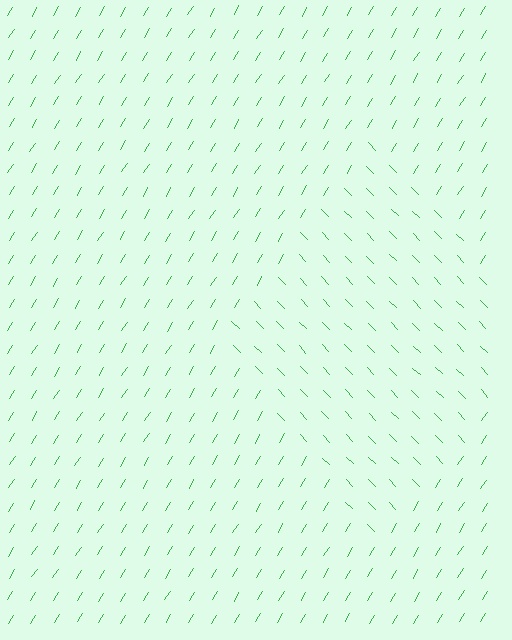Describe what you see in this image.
The image is filled with small green line segments. A diamond region in the image has lines oriented differently from the surrounding lines, creating a visible texture boundary.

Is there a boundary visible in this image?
Yes, there is a texture boundary formed by a change in line orientation.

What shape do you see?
I see a diamond.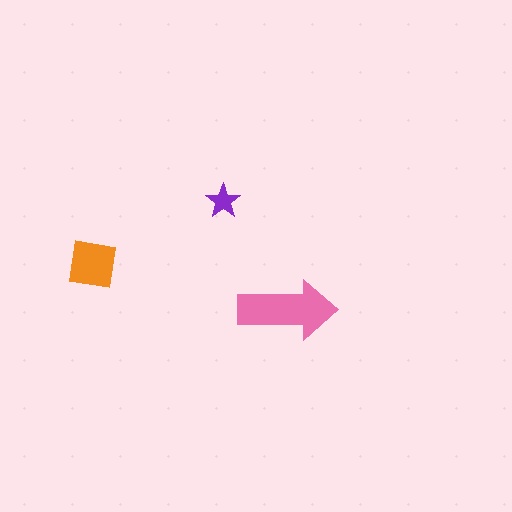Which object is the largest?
The pink arrow.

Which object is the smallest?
The purple star.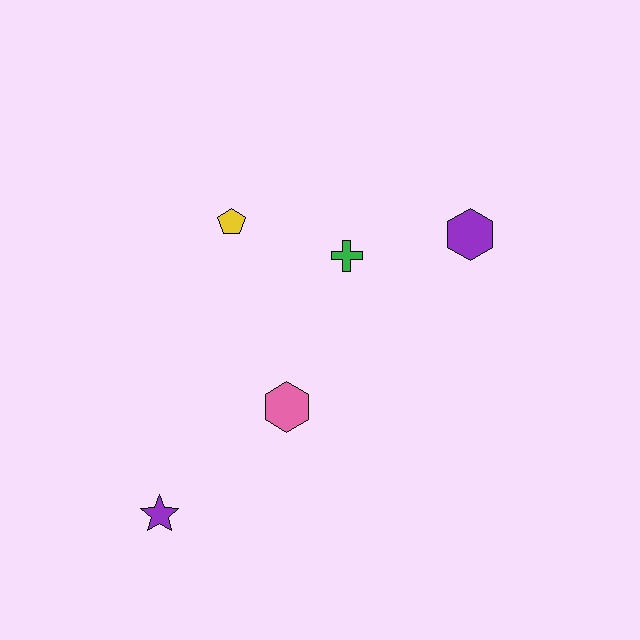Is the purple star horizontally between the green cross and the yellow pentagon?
No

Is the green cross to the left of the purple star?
No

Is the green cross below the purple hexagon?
Yes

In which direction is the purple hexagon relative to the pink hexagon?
The purple hexagon is to the right of the pink hexagon.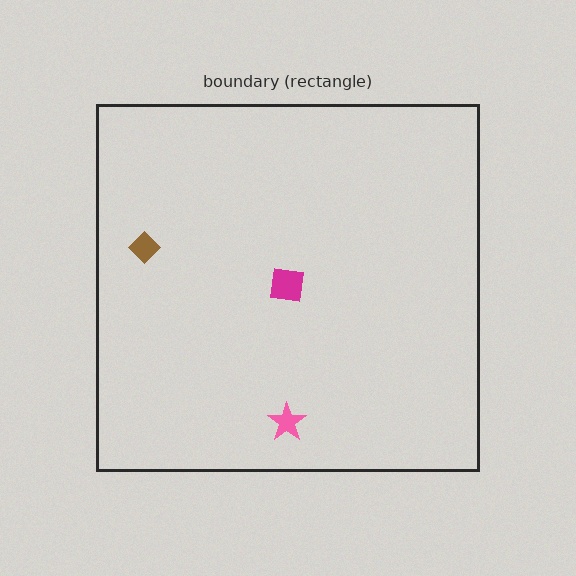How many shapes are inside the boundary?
3 inside, 0 outside.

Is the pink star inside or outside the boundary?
Inside.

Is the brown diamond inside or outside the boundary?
Inside.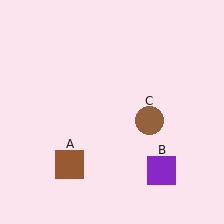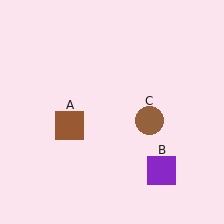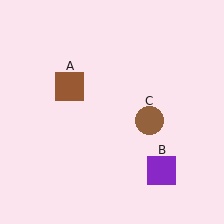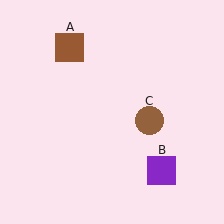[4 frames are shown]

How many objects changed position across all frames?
1 object changed position: brown square (object A).